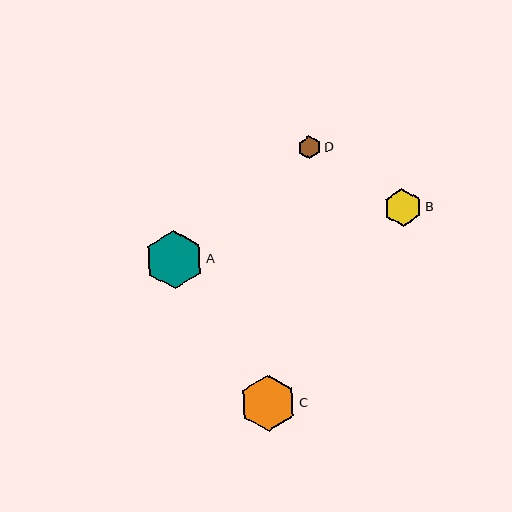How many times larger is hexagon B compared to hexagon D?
Hexagon B is approximately 1.6 times the size of hexagon D.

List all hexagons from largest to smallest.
From largest to smallest: A, C, B, D.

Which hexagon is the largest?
Hexagon A is the largest with a size of approximately 58 pixels.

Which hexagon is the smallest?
Hexagon D is the smallest with a size of approximately 23 pixels.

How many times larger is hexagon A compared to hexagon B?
Hexagon A is approximately 1.6 times the size of hexagon B.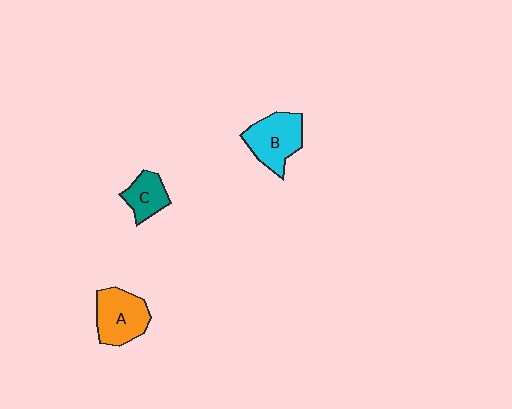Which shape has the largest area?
Shape B (cyan).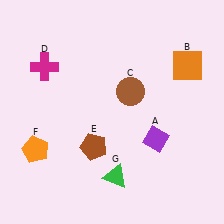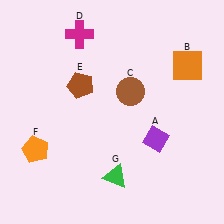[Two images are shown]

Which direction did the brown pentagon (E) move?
The brown pentagon (E) moved up.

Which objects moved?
The objects that moved are: the magenta cross (D), the brown pentagon (E).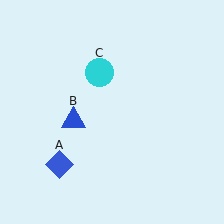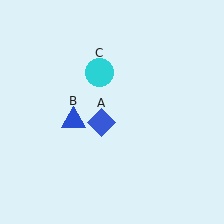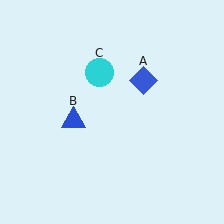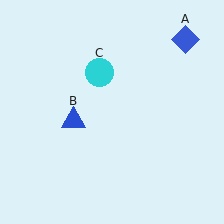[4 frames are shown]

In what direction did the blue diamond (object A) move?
The blue diamond (object A) moved up and to the right.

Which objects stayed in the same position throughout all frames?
Blue triangle (object B) and cyan circle (object C) remained stationary.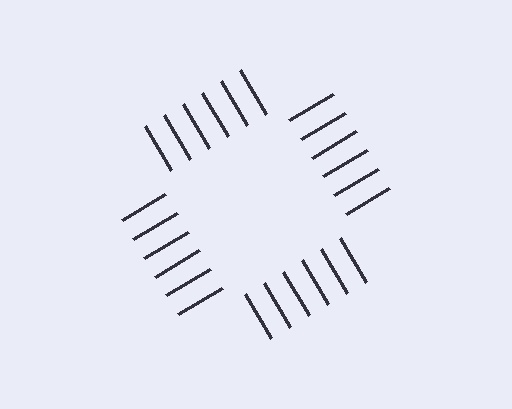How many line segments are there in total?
24 — 6 along each of the 4 edges.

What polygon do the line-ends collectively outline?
An illusory square — the line segments terminate on its edges but no continuous stroke is drawn.